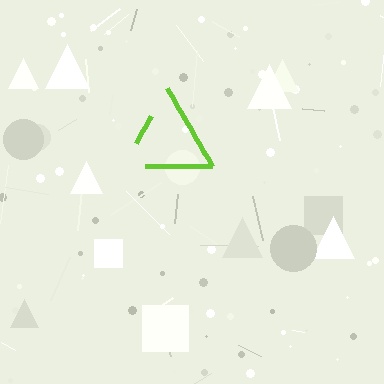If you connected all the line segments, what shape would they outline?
They would outline a triangle.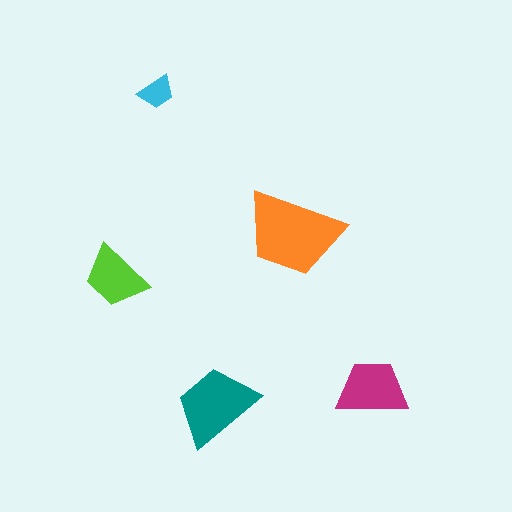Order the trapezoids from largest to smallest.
the orange one, the teal one, the magenta one, the lime one, the cyan one.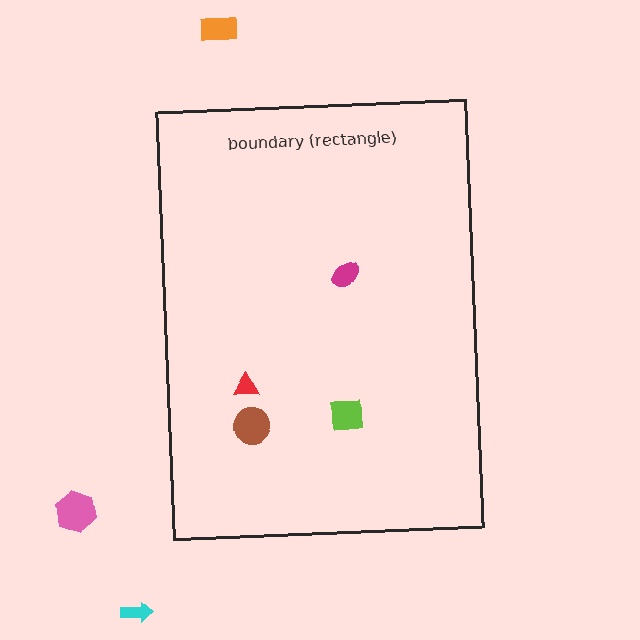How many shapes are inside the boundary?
4 inside, 3 outside.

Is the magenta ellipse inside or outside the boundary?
Inside.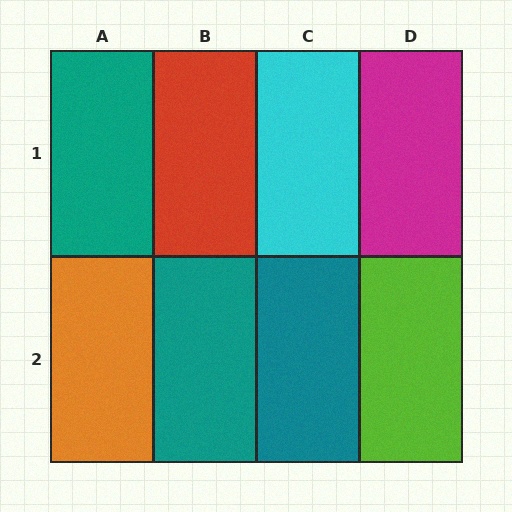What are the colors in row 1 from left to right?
Teal, red, cyan, magenta.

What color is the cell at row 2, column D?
Lime.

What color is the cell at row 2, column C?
Teal.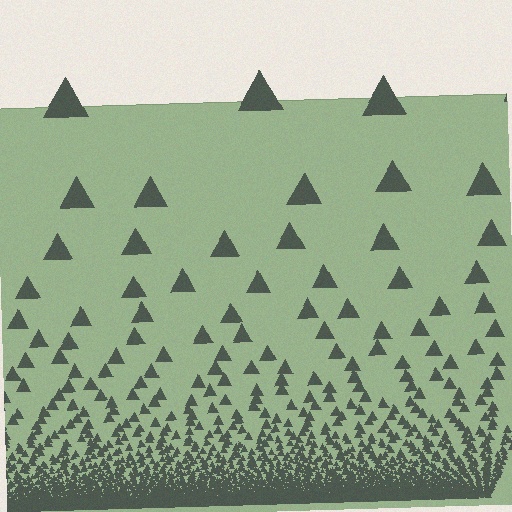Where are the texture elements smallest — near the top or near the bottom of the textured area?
Near the bottom.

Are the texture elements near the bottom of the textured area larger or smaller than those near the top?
Smaller. The gradient is inverted — elements near the bottom are smaller and denser.